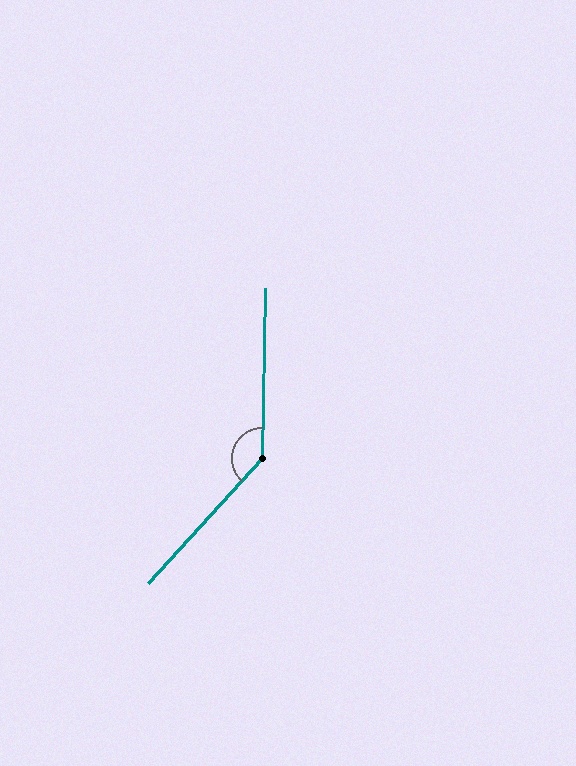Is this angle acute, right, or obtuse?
It is obtuse.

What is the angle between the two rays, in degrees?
Approximately 139 degrees.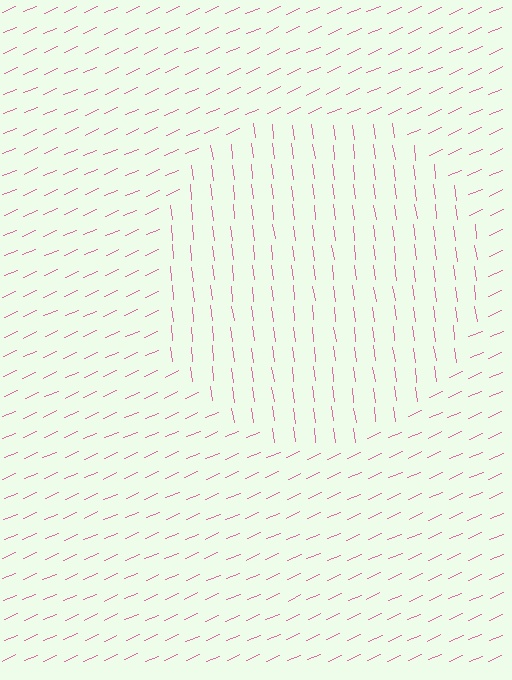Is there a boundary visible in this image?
Yes, there is a texture boundary formed by a change in line orientation.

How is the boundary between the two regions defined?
The boundary is defined purely by a change in line orientation (approximately 74 degrees difference). All lines are the same color and thickness.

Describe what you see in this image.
The image is filled with small pink line segments. A circle region in the image has lines oriented differently from the surrounding lines, creating a visible texture boundary.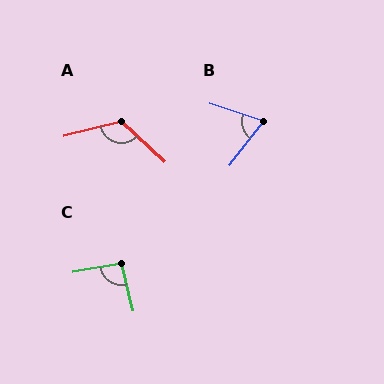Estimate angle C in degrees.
Approximately 93 degrees.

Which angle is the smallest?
B, at approximately 71 degrees.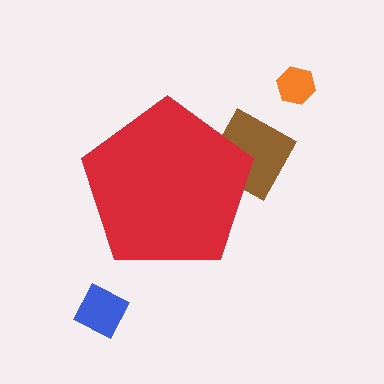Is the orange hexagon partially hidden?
No, the orange hexagon is fully visible.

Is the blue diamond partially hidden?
No, the blue diamond is fully visible.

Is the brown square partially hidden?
Yes, the brown square is partially hidden behind the red pentagon.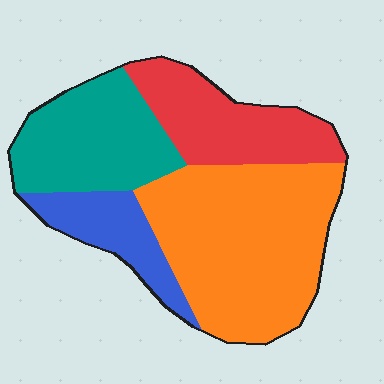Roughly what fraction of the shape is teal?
Teal takes up about one quarter (1/4) of the shape.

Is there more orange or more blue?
Orange.